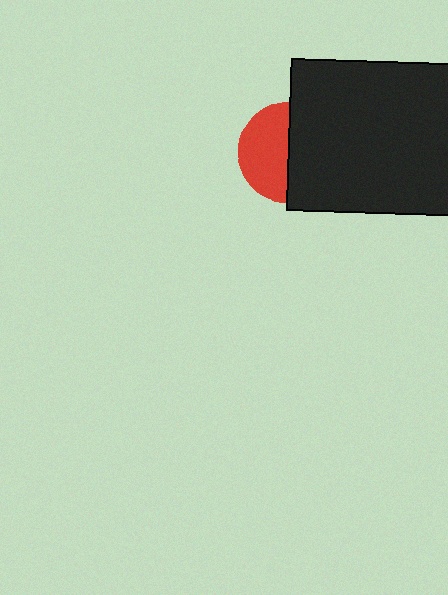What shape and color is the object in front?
The object in front is a black rectangle.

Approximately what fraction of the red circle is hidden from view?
Roughly 50% of the red circle is hidden behind the black rectangle.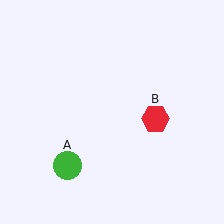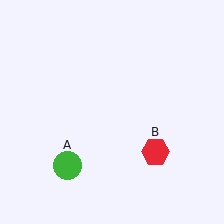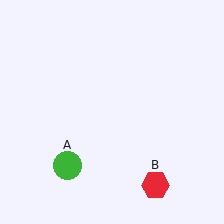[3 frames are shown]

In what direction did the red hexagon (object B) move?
The red hexagon (object B) moved down.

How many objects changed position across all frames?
1 object changed position: red hexagon (object B).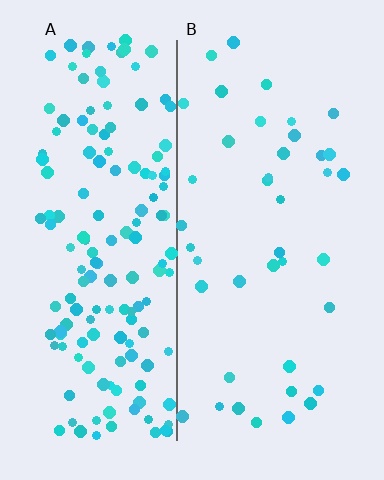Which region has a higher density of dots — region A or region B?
A (the left).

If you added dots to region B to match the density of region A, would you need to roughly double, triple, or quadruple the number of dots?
Approximately quadruple.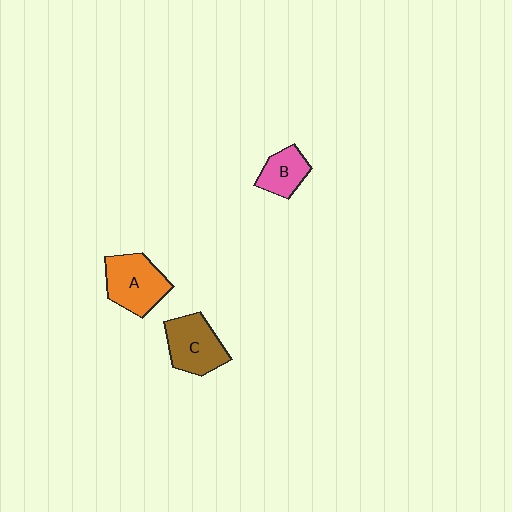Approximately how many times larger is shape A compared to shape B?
Approximately 1.6 times.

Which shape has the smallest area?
Shape B (pink).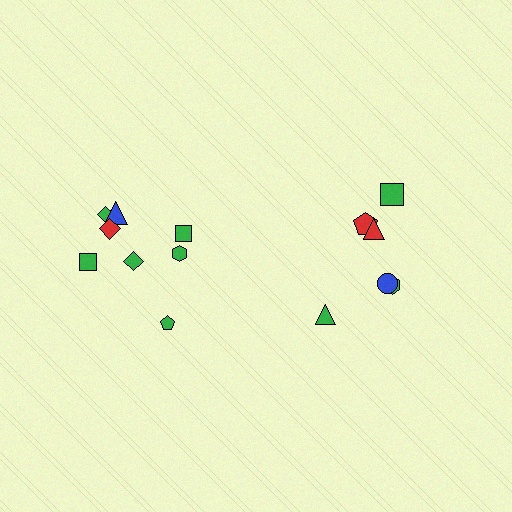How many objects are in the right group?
There are 6 objects.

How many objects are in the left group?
There are 8 objects.